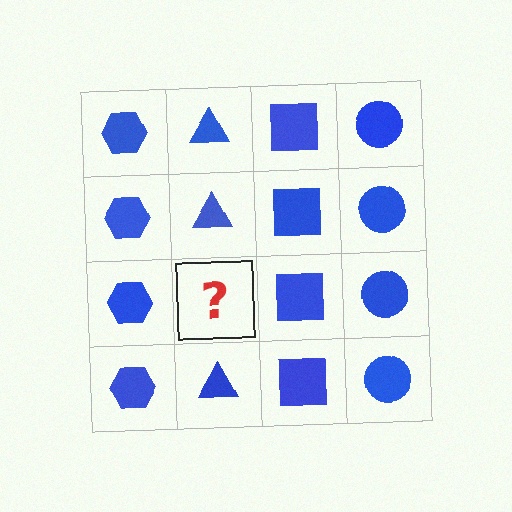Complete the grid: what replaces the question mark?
The question mark should be replaced with a blue triangle.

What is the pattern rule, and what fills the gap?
The rule is that each column has a consistent shape. The gap should be filled with a blue triangle.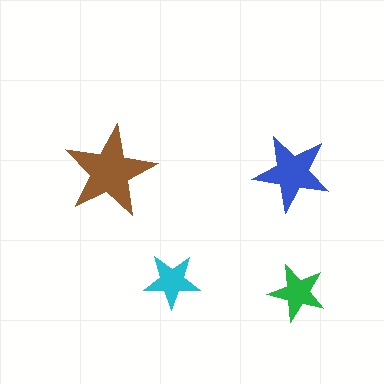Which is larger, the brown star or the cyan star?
The brown one.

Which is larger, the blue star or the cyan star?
The blue one.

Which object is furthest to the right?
The green star is rightmost.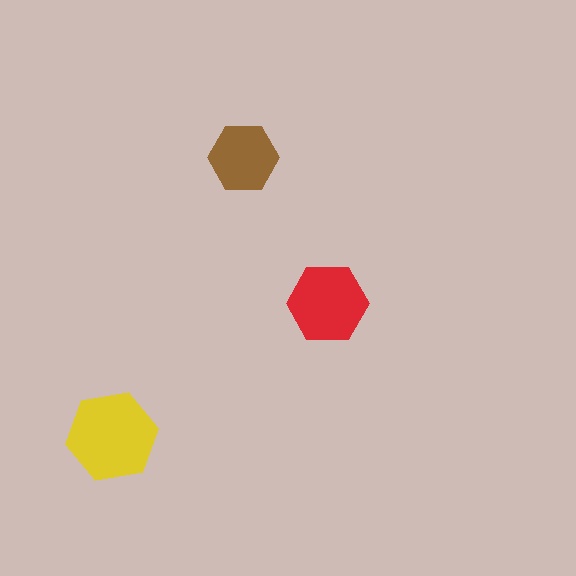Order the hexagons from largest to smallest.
the yellow one, the red one, the brown one.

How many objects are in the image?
There are 3 objects in the image.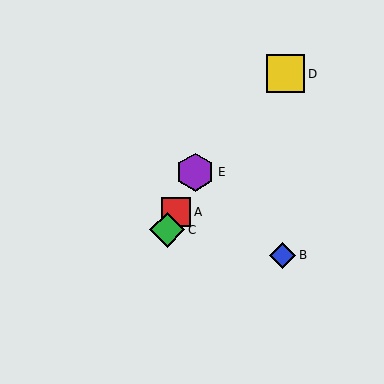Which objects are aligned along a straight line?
Objects A, C, E are aligned along a straight line.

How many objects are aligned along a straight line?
3 objects (A, C, E) are aligned along a straight line.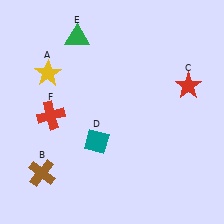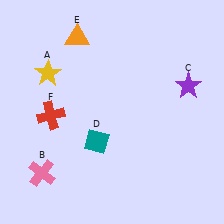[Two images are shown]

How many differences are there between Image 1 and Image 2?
There are 3 differences between the two images.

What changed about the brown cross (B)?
In Image 1, B is brown. In Image 2, it changed to pink.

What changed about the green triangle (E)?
In Image 1, E is green. In Image 2, it changed to orange.